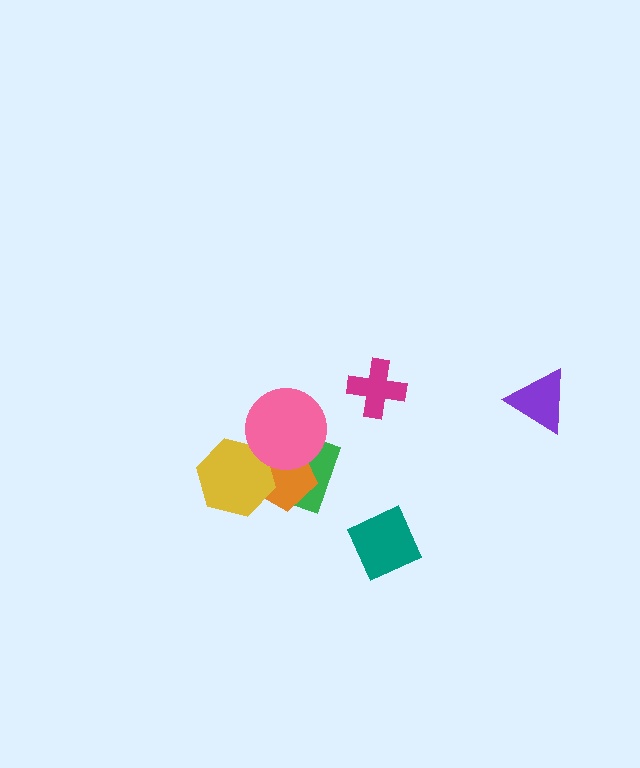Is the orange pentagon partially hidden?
Yes, it is partially covered by another shape.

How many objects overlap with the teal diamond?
0 objects overlap with the teal diamond.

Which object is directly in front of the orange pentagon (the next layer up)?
The yellow hexagon is directly in front of the orange pentagon.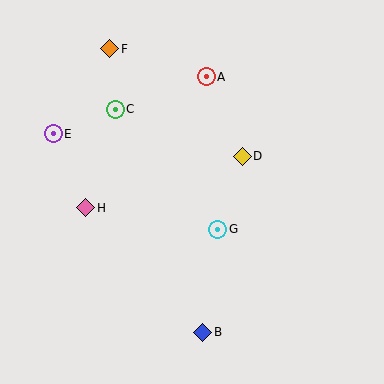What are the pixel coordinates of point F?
Point F is at (110, 49).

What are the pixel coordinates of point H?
Point H is at (86, 208).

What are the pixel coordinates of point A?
Point A is at (206, 77).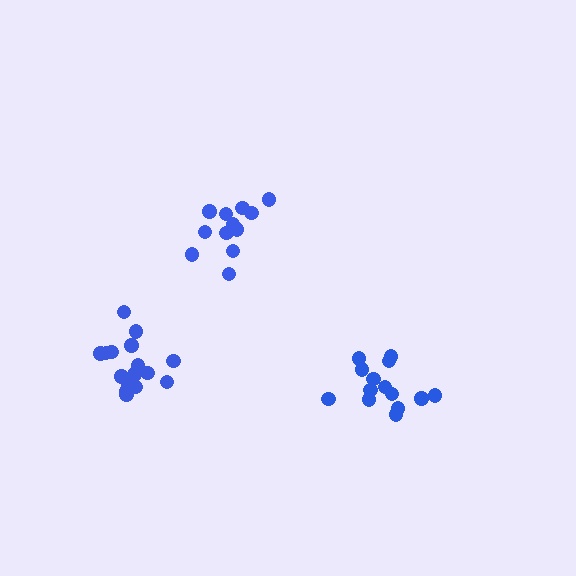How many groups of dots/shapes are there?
There are 3 groups.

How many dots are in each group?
Group 1: 16 dots, Group 2: 12 dots, Group 3: 14 dots (42 total).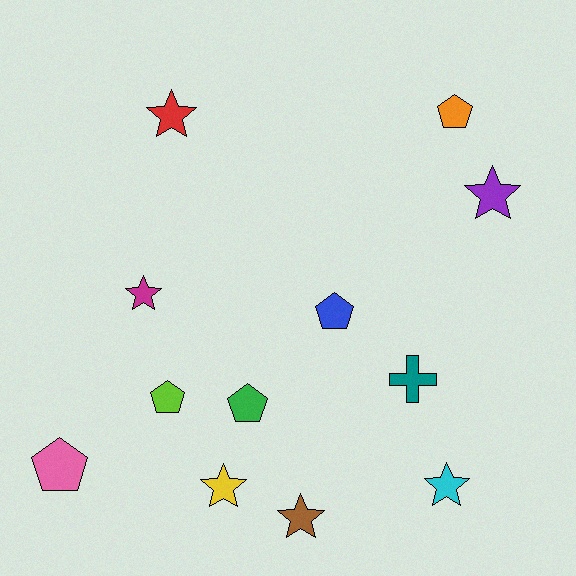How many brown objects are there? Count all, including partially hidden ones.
There is 1 brown object.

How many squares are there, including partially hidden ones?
There are no squares.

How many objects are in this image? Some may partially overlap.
There are 12 objects.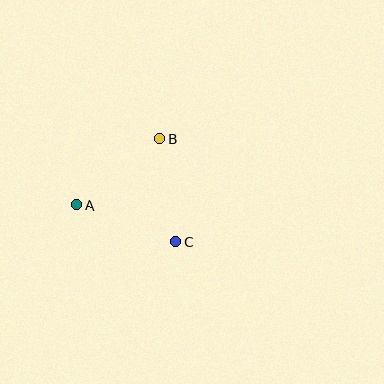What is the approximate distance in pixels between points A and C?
The distance between A and C is approximately 105 pixels.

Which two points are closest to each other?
Points B and C are closest to each other.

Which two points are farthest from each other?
Points A and B are farthest from each other.